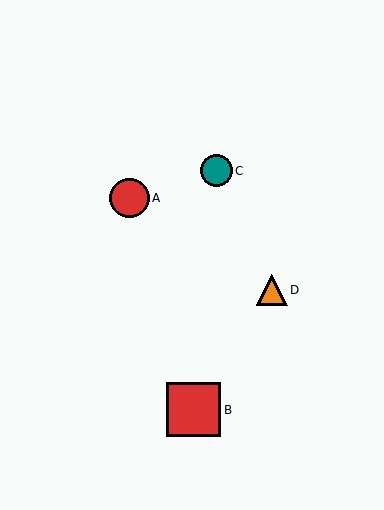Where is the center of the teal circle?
The center of the teal circle is at (216, 171).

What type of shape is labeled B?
Shape B is a red square.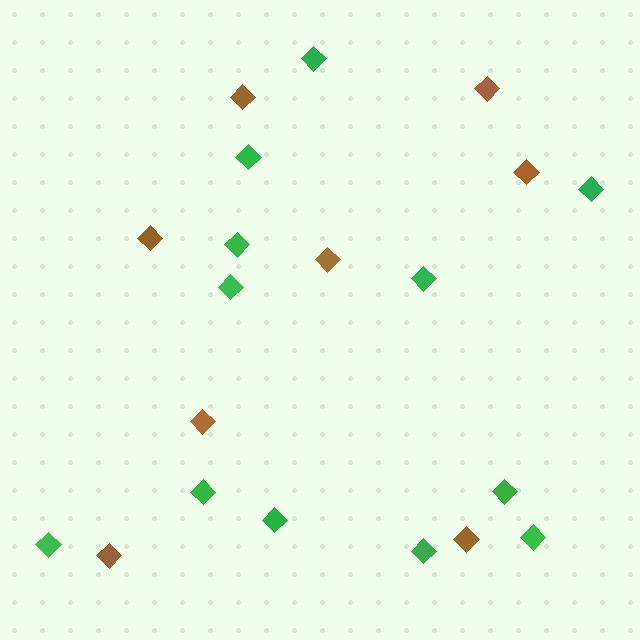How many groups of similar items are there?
There are 2 groups: one group of green diamonds (12) and one group of brown diamonds (8).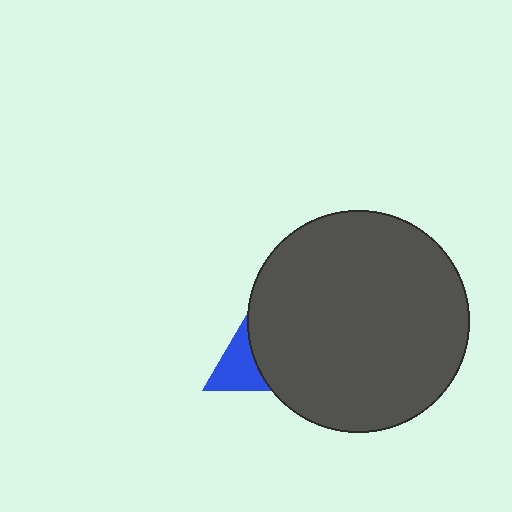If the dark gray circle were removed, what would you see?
You would see the complete blue triangle.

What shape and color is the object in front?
The object in front is a dark gray circle.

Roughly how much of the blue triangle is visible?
A small part of it is visible (roughly 32%).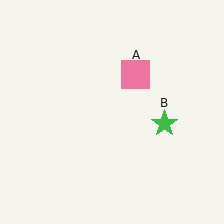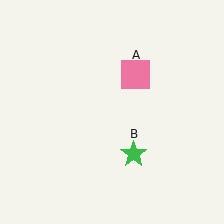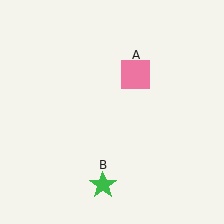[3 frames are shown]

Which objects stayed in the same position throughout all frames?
Pink square (object A) remained stationary.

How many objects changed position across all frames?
1 object changed position: green star (object B).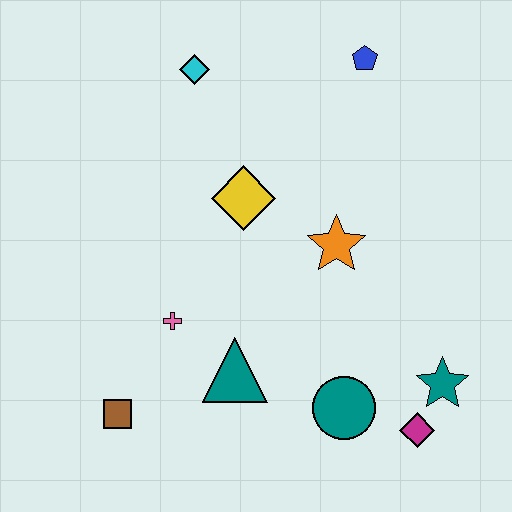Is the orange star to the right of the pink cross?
Yes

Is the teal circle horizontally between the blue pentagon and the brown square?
Yes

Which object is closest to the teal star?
The magenta diamond is closest to the teal star.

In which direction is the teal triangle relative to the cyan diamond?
The teal triangle is below the cyan diamond.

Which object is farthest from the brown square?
The blue pentagon is farthest from the brown square.